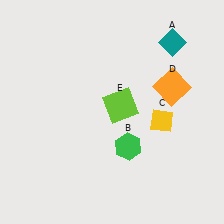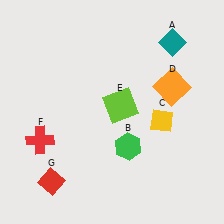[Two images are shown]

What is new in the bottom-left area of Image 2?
A red cross (F) was added in the bottom-left area of Image 2.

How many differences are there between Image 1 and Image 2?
There are 2 differences between the two images.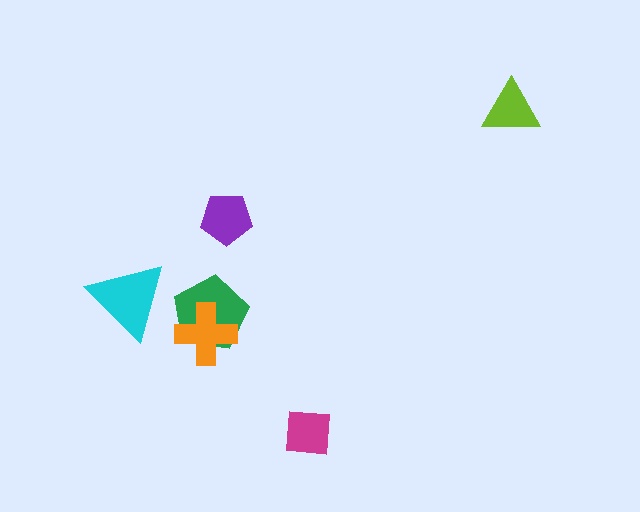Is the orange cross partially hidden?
No, no other shape covers it.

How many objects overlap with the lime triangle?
0 objects overlap with the lime triangle.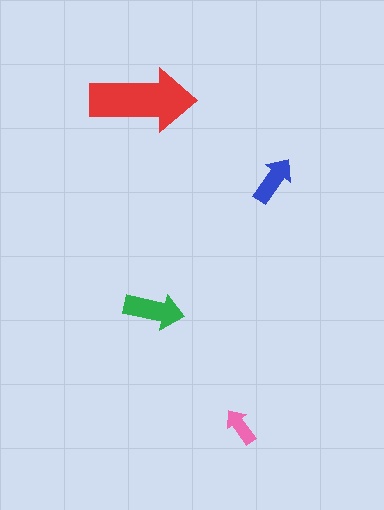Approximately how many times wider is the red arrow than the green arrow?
About 2 times wider.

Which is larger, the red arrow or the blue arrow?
The red one.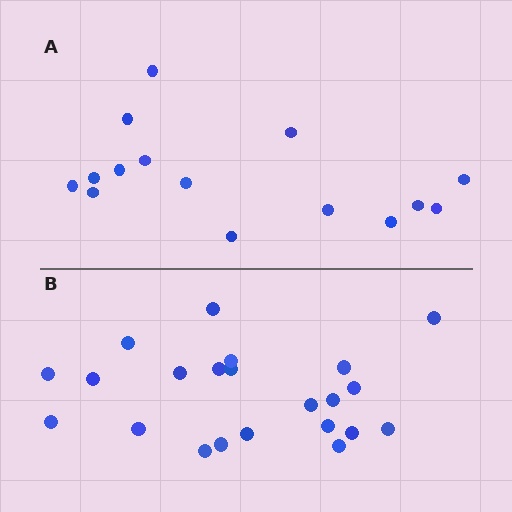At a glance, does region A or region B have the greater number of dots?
Region B (the bottom region) has more dots.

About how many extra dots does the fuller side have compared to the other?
Region B has roughly 8 or so more dots than region A.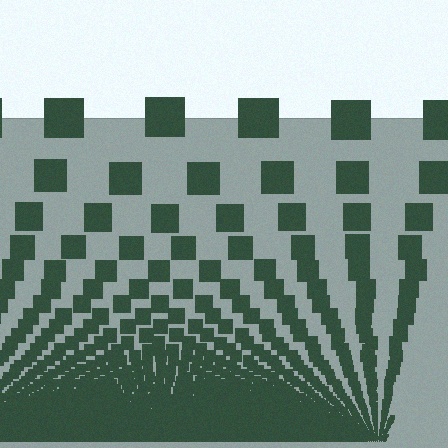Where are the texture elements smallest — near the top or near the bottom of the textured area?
Near the bottom.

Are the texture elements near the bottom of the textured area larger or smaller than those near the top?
Smaller. The gradient is inverted — elements near the bottom are smaller and denser.